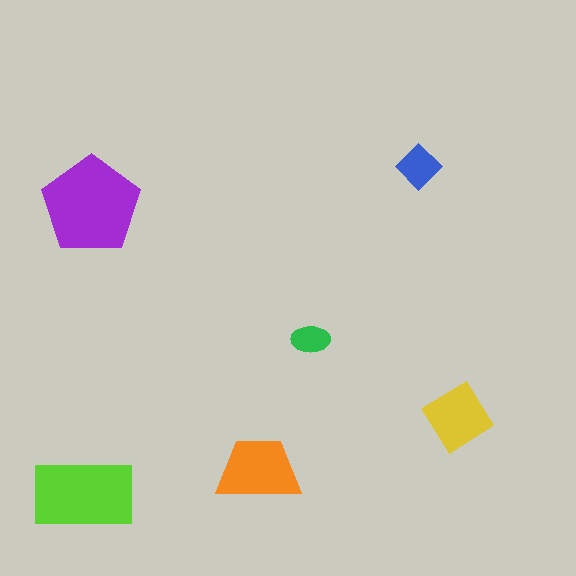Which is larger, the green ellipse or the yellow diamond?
The yellow diamond.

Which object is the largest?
The purple pentagon.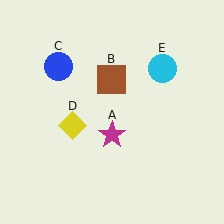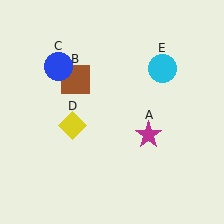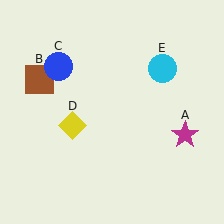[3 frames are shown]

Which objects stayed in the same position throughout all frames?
Blue circle (object C) and yellow diamond (object D) and cyan circle (object E) remained stationary.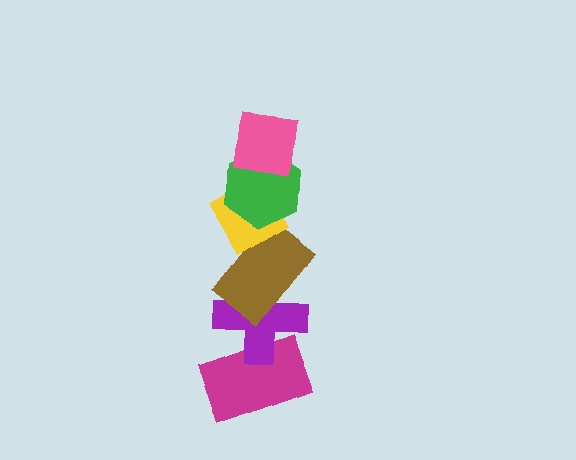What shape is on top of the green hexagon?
The pink square is on top of the green hexagon.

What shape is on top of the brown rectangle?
The yellow diamond is on top of the brown rectangle.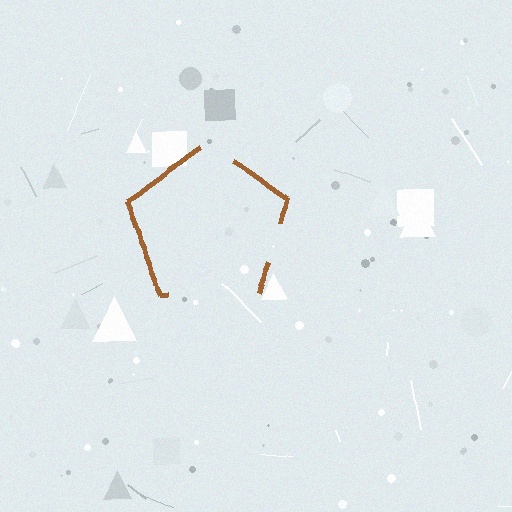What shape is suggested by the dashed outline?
The dashed outline suggests a pentagon.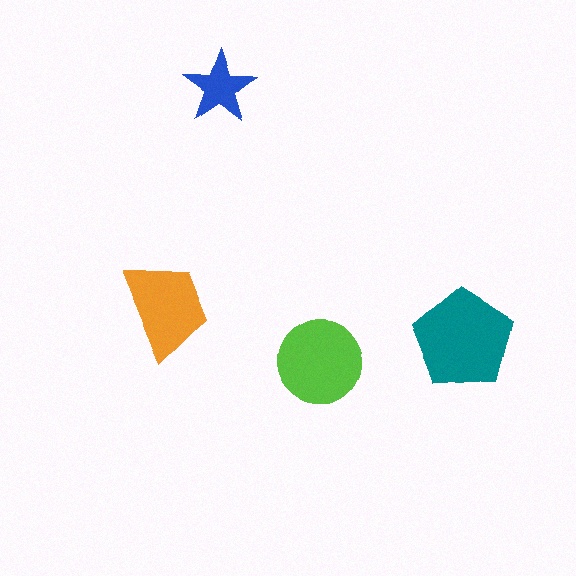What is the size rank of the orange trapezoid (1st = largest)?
3rd.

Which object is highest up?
The blue star is topmost.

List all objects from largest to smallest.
The teal pentagon, the lime circle, the orange trapezoid, the blue star.